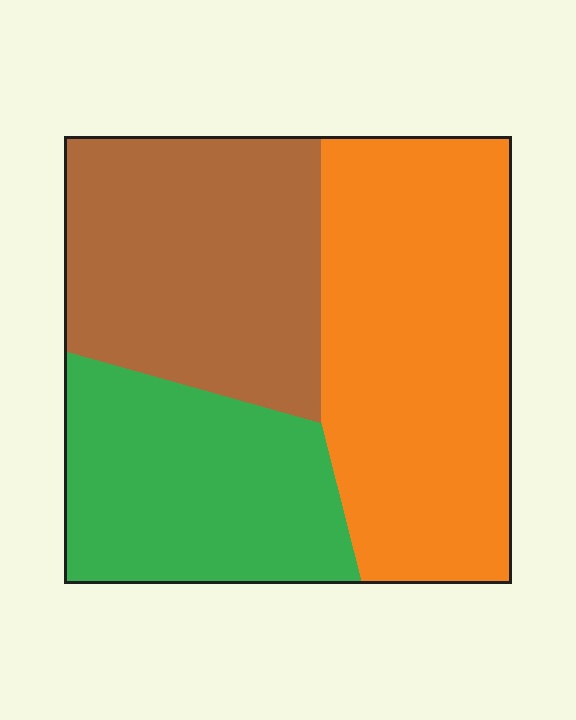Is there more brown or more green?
Brown.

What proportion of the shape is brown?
Brown covers roughly 30% of the shape.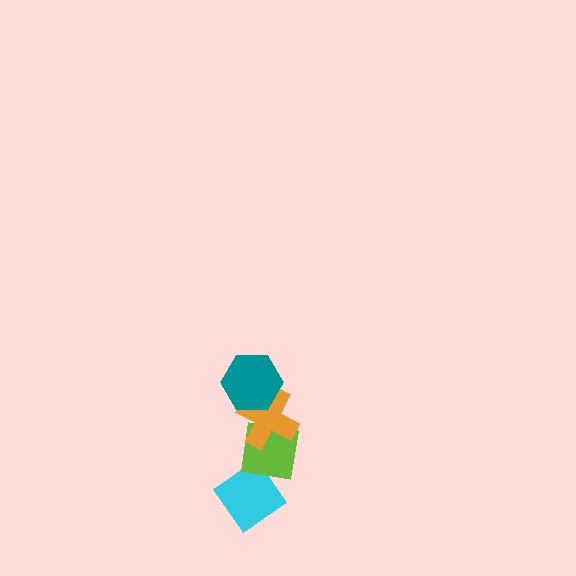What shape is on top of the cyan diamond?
The lime square is on top of the cyan diamond.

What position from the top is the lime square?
The lime square is 3rd from the top.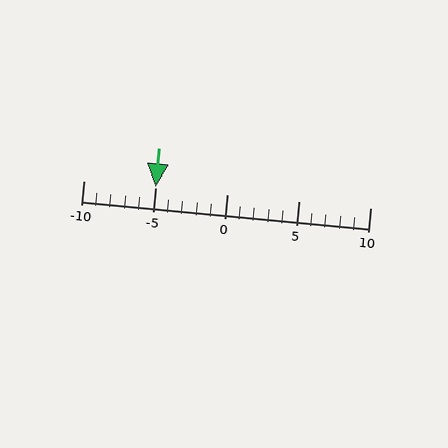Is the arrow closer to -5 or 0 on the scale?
The arrow is closer to -5.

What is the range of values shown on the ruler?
The ruler shows values from -10 to 10.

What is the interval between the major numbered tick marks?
The major tick marks are spaced 5 units apart.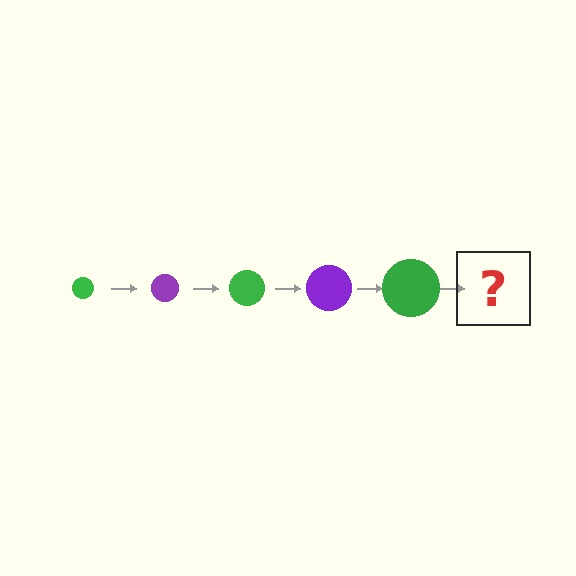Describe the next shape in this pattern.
It should be a purple circle, larger than the previous one.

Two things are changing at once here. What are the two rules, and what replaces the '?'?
The two rules are that the circle grows larger each step and the color cycles through green and purple. The '?' should be a purple circle, larger than the previous one.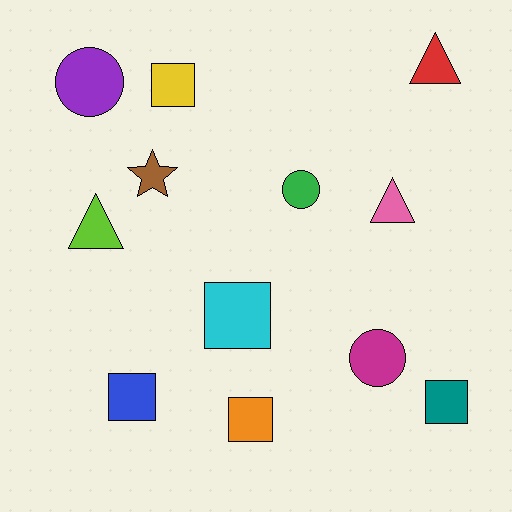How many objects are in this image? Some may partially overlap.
There are 12 objects.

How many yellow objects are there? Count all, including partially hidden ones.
There is 1 yellow object.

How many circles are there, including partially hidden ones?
There are 3 circles.